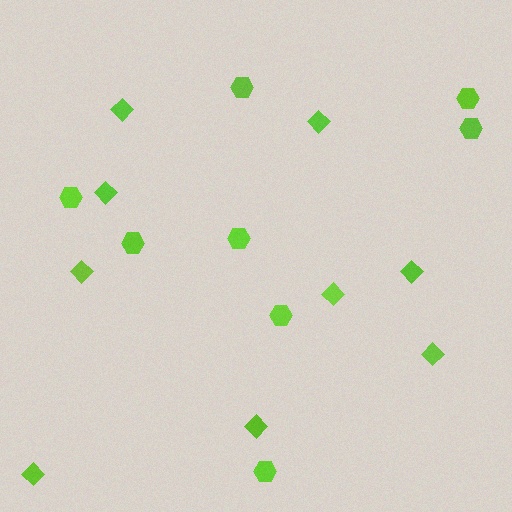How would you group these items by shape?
There are 2 groups: one group of diamonds (9) and one group of hexagons (8).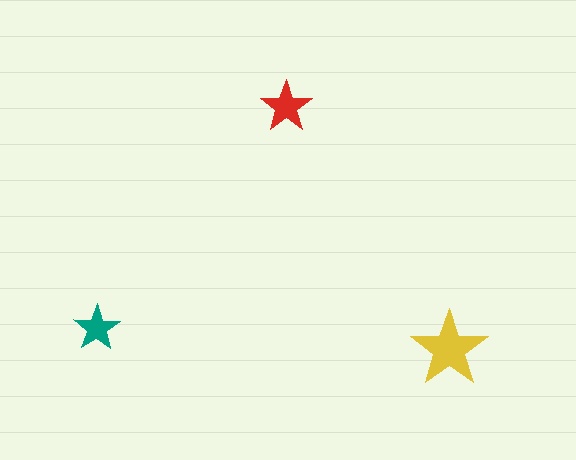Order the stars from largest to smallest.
the yellow one, the red one, the teal one.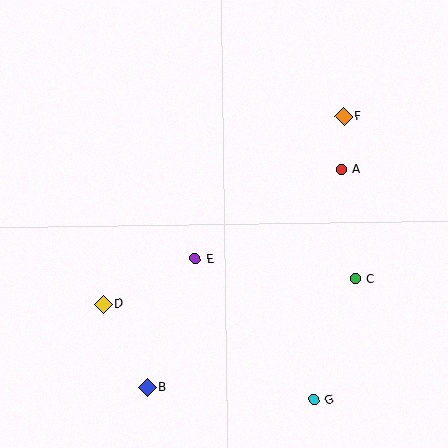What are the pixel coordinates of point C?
Point C is at (355, 279).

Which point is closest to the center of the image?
Point E at (195, 259) is closest to the center.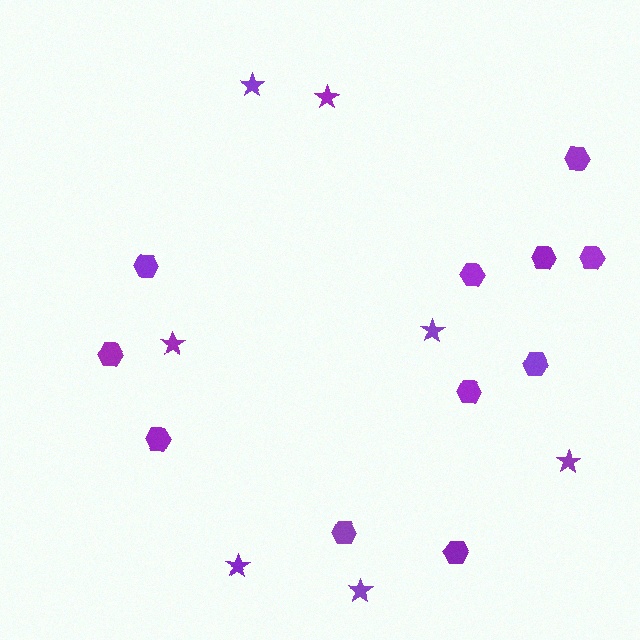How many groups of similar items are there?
There are 2 groups: one group of stars (7) and one group of hexagons (11).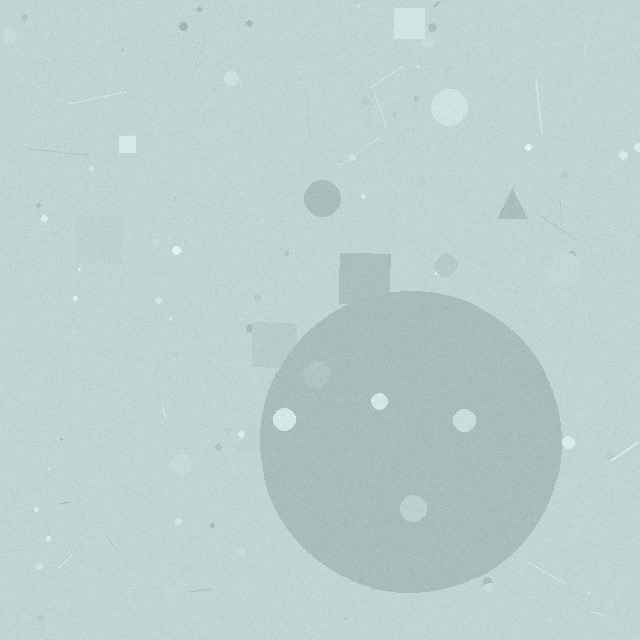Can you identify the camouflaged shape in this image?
The camouflaged shape is a circle.